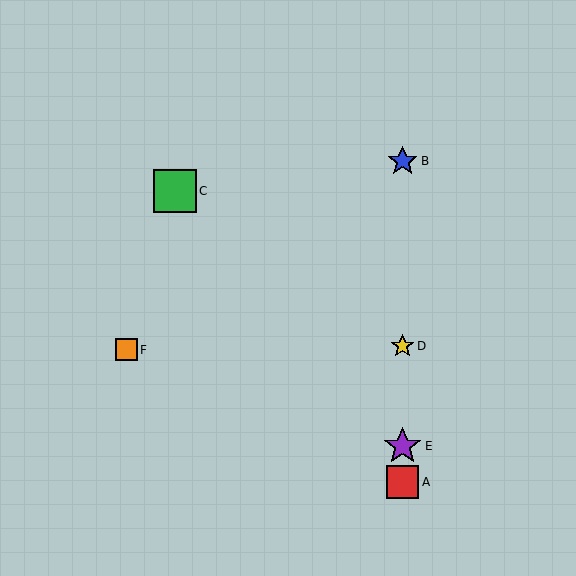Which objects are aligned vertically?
Objects A, B, D, E are aligned vertically.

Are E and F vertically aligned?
No, E is at x≈403 and F is at x≈126.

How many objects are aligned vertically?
4 objects (A, B, D, E) are aligned vertically.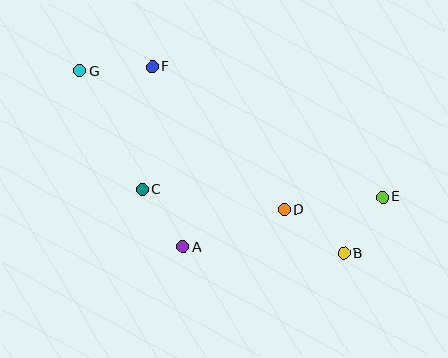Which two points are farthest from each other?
Points E and G are farthest from each other.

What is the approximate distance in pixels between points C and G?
The distance between C and G is approximately 134 pixels.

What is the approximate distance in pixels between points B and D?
The distance between B and D is approximately 74 pixels.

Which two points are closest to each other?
Points B and E are closest to each other.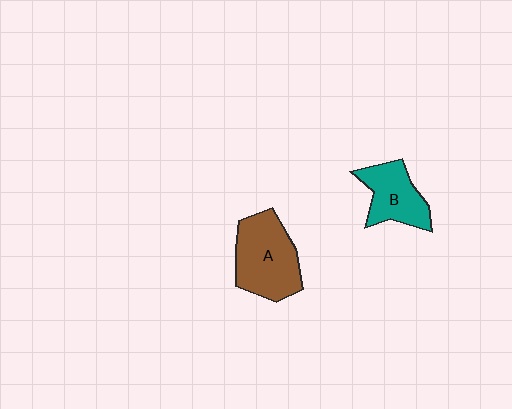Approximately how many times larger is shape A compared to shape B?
Approximately 1.4 times.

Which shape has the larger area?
Shape A (brown).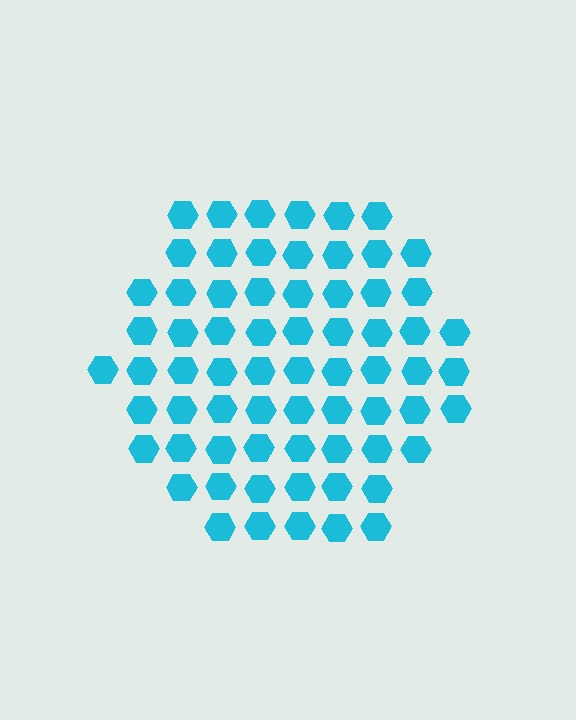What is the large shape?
The large shape is a hexagon.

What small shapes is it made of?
It is made of small hexagons.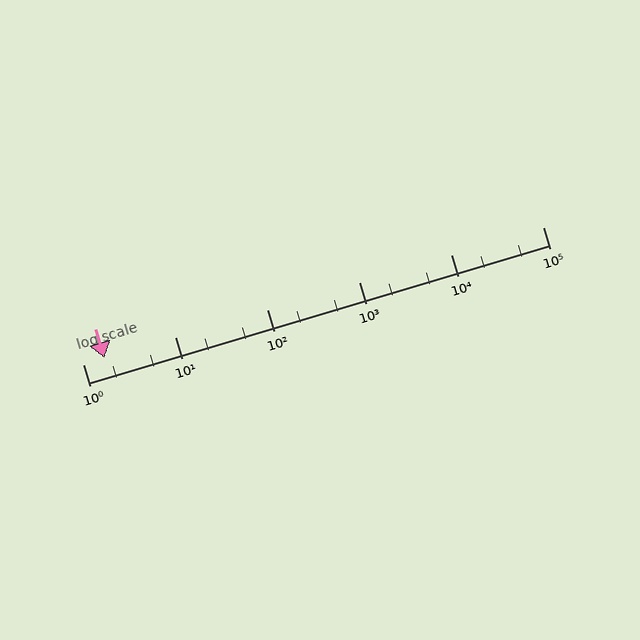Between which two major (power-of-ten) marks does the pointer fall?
The pointer is between 1 and 10.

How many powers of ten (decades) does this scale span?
The scale spans 5 decades, from 1 to 100000.